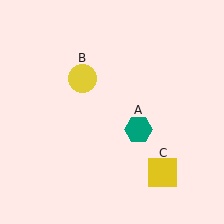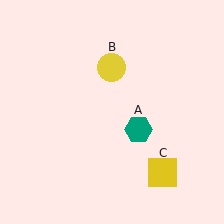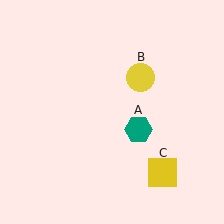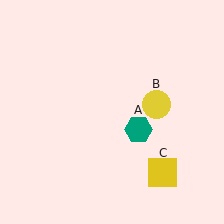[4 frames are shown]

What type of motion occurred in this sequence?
The yellow circle (object B) rotated clockwise around the center of the scene.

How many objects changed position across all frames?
1 object changed position: yellow circle (object B).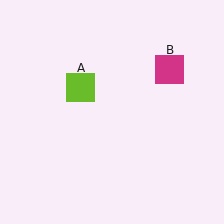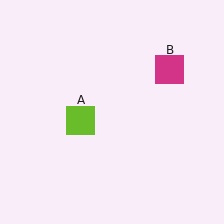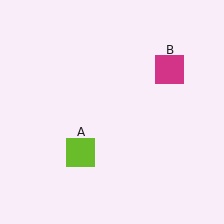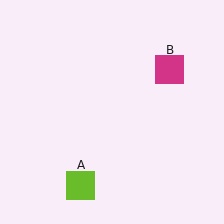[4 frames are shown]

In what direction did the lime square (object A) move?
The lime square (object A) moved down.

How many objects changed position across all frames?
1 object changed position: lime square (object A).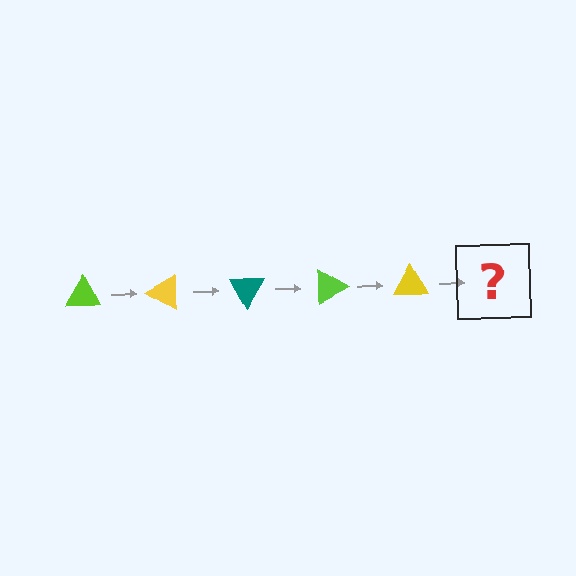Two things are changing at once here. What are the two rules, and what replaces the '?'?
The two rules are that it rotates 30 degrees each step and the color cycles through lime, yellow, and teal. The '?' should be a teal triangle, rotated 150 degrees from the start.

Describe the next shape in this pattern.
It should be a teal triangle, rotated 150 degrees from the start.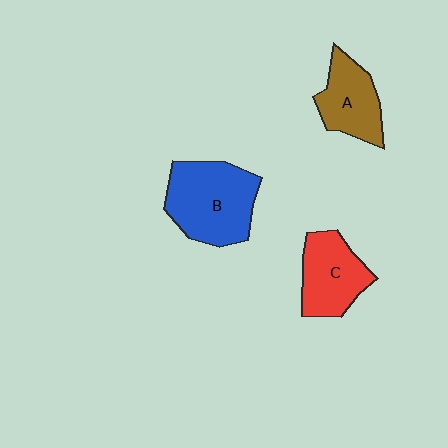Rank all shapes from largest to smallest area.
From largest to smallest: B (blue), C (red), A (brown).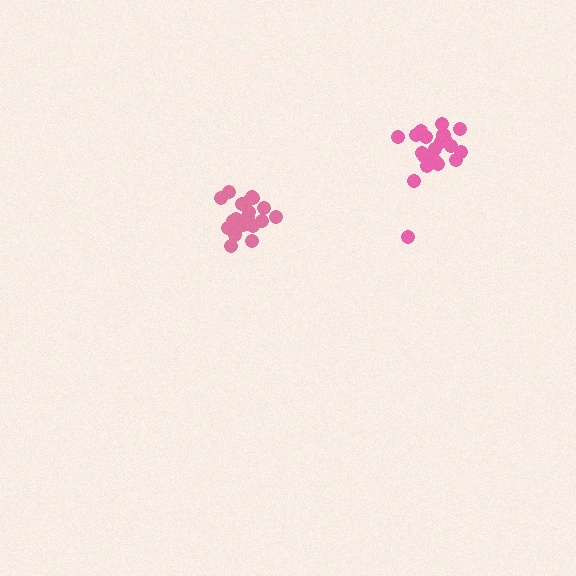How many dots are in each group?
Group 1: 20 dots, Group 2: 21 dots (41 total).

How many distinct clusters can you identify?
There are 2 distinct clusters.